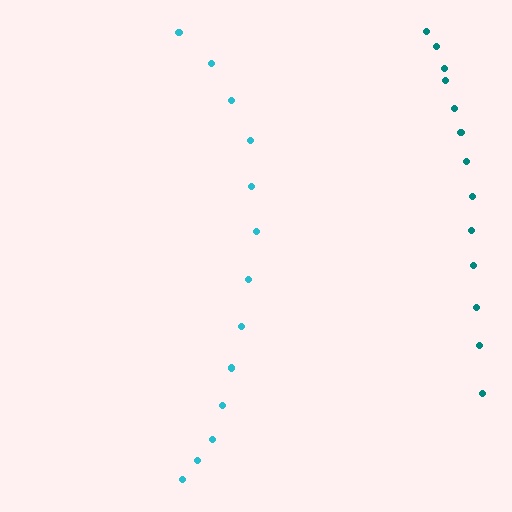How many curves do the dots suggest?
There are 2 distinct paths.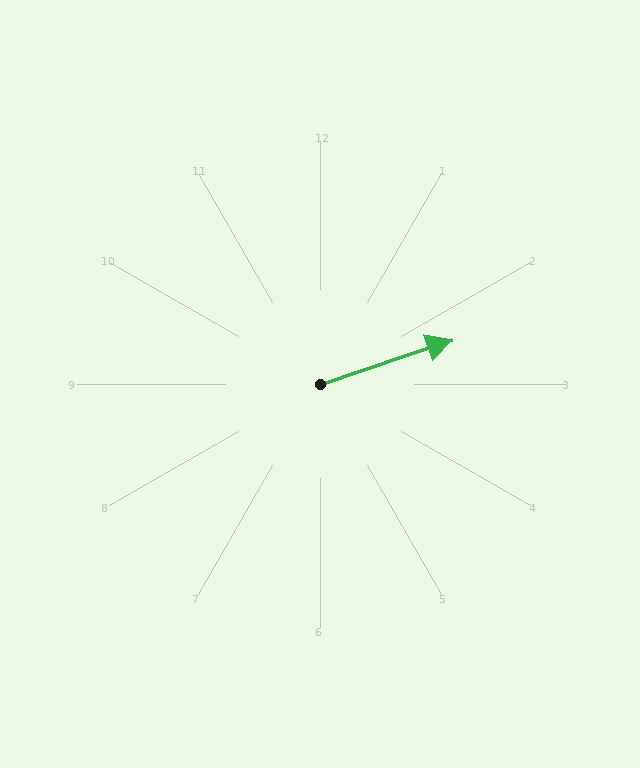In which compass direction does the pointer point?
East.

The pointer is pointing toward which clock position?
Roughly 2 o'clock.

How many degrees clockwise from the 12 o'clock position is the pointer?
Approximately 71 degrees.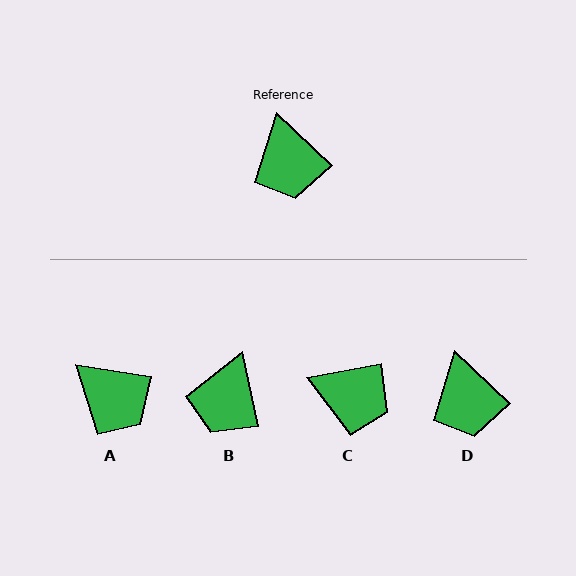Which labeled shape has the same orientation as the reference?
D.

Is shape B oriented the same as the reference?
No, it is off by about 34 degrees.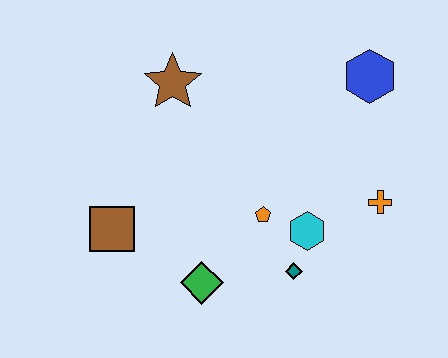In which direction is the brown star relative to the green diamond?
The brown star is above the green diamond.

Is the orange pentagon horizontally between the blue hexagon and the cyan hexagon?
No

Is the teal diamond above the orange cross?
No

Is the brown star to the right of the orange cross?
No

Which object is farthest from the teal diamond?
The brown star is farthest from the teal diamond.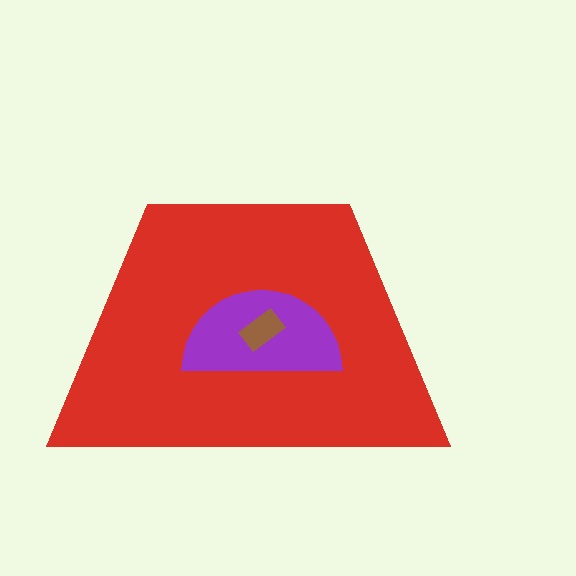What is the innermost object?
The brown rectangle.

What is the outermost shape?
The red trapezoid.